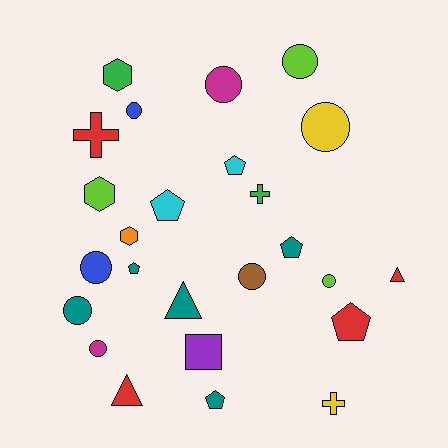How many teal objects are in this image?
There are 5 teal objects.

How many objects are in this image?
There are 25 objects.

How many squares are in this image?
There is 1 square.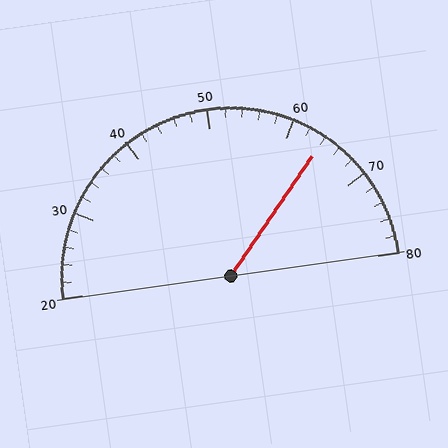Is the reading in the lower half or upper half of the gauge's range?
The reading is in the upper half of the range (20 to 80).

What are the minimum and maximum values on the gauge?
The gauge ranges from 20 to 80.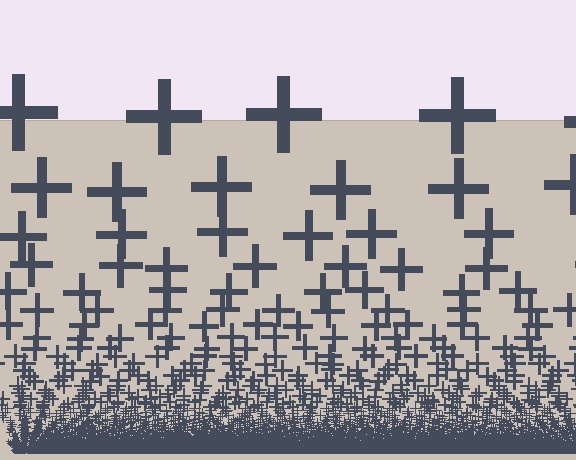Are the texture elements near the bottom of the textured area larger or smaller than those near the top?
Smaller. The gradient is inverted — elements near the bottom are smaller and denser.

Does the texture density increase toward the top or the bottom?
Density increases toward the bottom.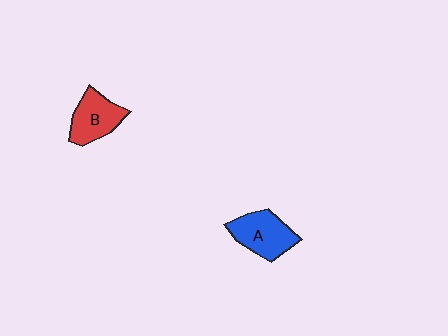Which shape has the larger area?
Shape A (blue).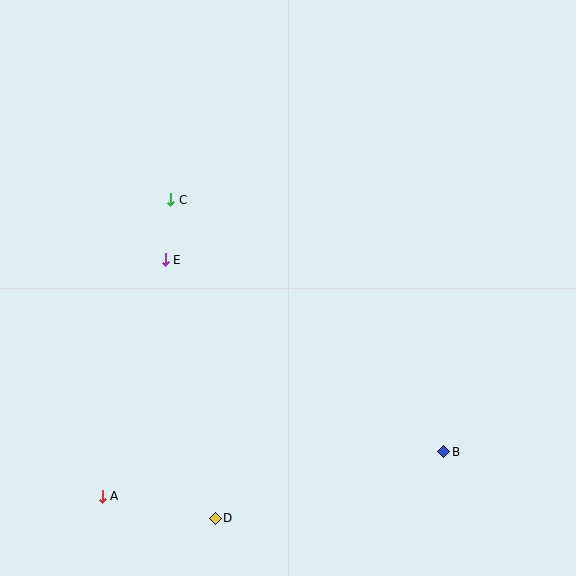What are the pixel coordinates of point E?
Point E is at (165, 260).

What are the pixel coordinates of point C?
Point C is at (171, 200).